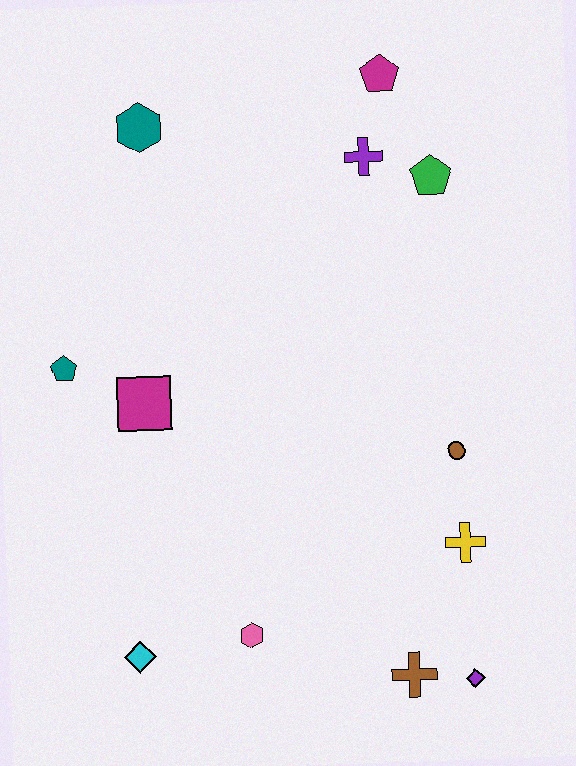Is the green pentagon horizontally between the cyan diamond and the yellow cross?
Yes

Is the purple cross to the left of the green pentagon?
Yes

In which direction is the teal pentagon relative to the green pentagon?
The teal pentagon is to the left of the green pentagon.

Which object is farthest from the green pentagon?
The cyan diamond is farthest from the green pentagon.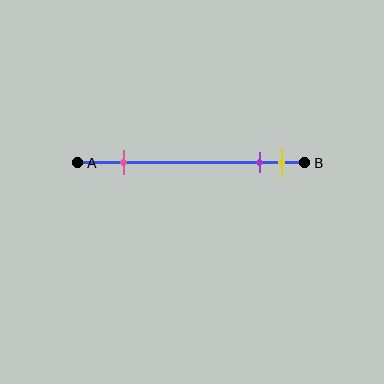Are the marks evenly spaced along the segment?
No, the marks are not evenly spaced.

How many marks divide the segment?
There are 3 marks dividing the segment.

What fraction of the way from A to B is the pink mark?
The pink mark is approximately 20% (0.2) of the way from A to B.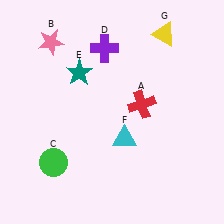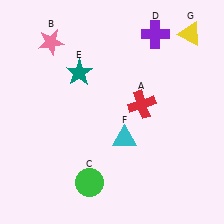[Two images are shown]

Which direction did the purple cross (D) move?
The purple cross (D) moved right.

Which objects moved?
The objects that moved are: the green circle (C), the purple cross (D), the yellow triangle (G).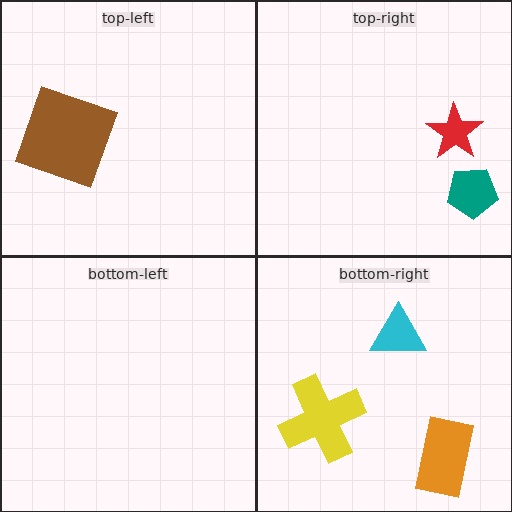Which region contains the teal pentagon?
The top-right region.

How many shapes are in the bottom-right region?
3.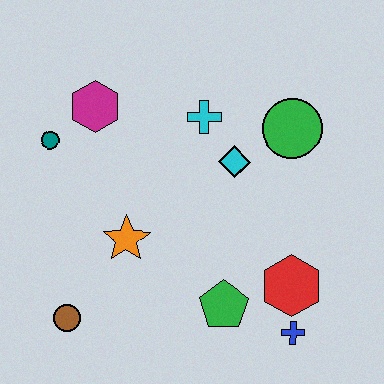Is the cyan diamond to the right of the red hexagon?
No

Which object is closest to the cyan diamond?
The cyan cross is closest to the cyan diamond.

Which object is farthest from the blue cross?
The teal circle is farthest from the blue cross.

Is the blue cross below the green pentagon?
Yes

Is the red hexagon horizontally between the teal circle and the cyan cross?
No